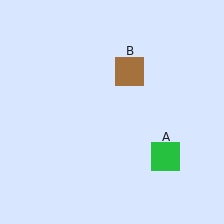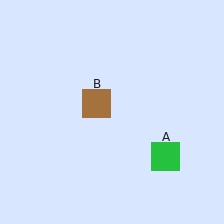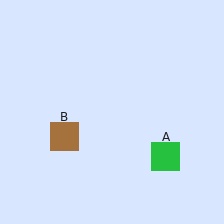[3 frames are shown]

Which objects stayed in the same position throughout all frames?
Green square (object A) remained stationary.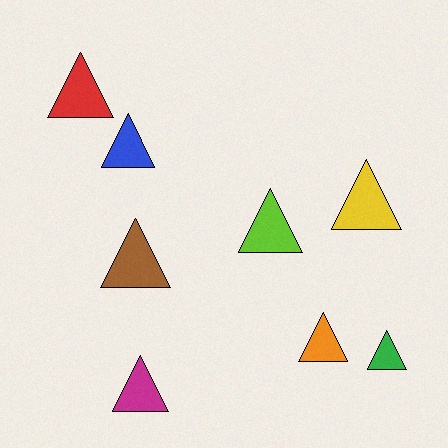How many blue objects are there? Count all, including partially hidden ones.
There is 1 blue object.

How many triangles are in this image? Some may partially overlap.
There are 8 triangles.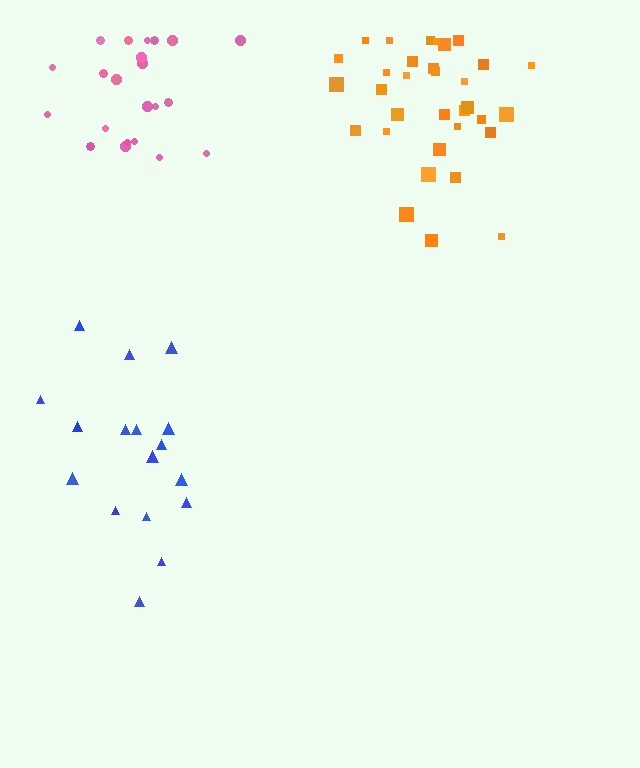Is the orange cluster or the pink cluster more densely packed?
Pink.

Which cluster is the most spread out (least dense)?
Blue.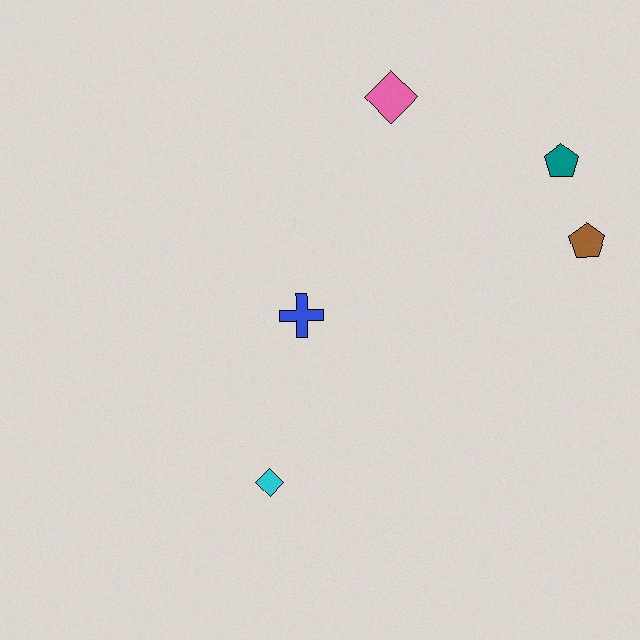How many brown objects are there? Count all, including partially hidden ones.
There is 1 brown object.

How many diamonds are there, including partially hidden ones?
There are 2 diamonds.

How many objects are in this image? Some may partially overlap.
There are 5 objects.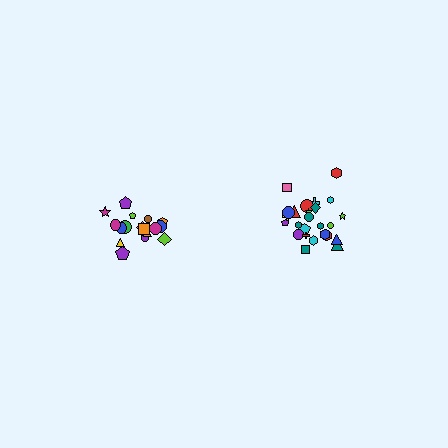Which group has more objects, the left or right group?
The right group.